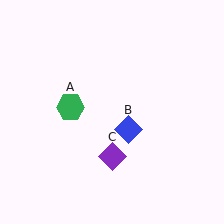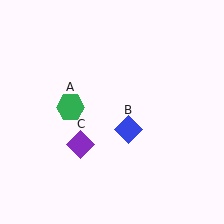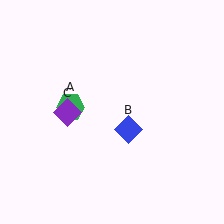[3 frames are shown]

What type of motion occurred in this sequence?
The purple diamond (object C) rotated clockwise around the center of the scene.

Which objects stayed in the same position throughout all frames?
Green hexagon (object A) and blue diamond (object B) remained stationary.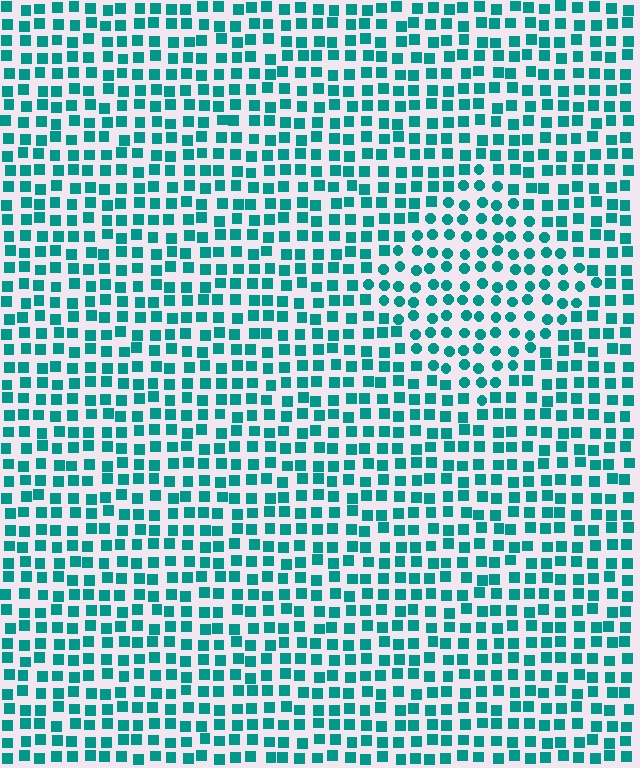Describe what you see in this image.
The image is filled with small teal elements arranged in a uniform grid. A diamond-shaped region contains circles, while the surrounding area contains squares. The boundary is defined purely by the change in element shape.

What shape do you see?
I see a diamond.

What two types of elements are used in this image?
The image uses circles inside the diamond region and squares outside it.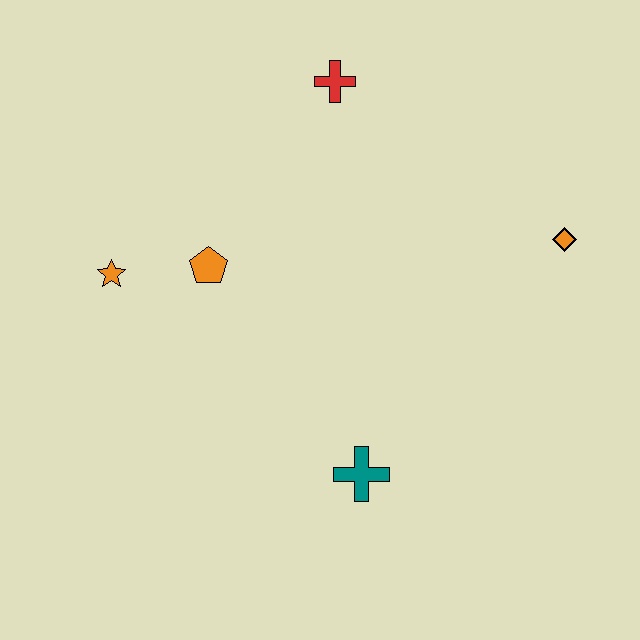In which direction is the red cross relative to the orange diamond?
The red cross is to the left of the orange diamond.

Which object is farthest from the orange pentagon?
The orange diamond is farthest from the orange pentagon.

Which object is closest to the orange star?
The orange pentagon is closest to the orange star.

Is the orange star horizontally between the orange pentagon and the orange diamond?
No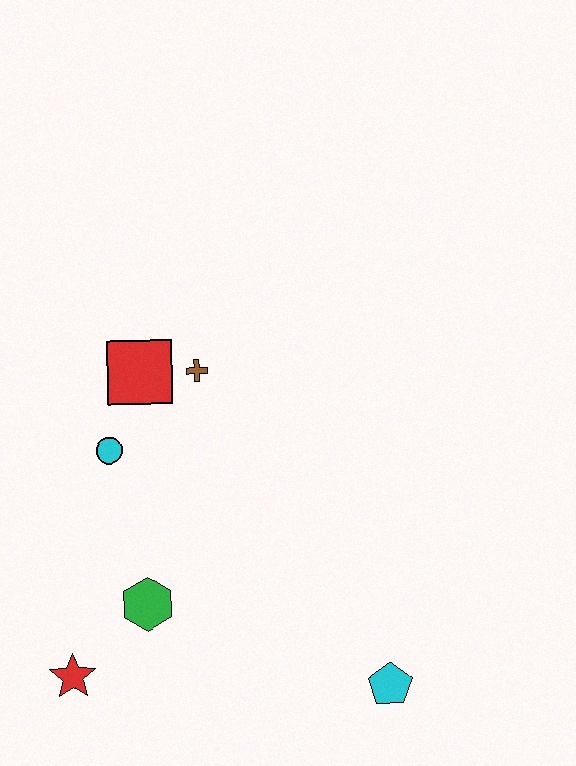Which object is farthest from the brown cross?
The cyan pentagon is farthest from the brown cross.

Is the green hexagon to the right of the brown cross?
No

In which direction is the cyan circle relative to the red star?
The cyan circle is above the red star.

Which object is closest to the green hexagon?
The red star is closest to the green hexagon.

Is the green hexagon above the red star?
Yes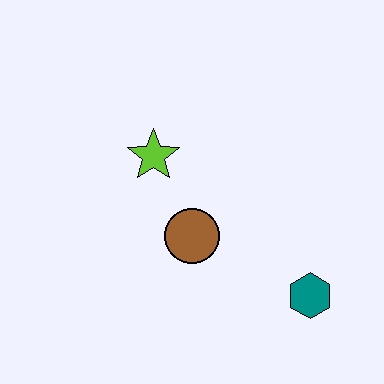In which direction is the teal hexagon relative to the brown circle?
The teal hexagon is to the right of the brown circle.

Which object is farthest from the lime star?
The teal hexagon is farthest from the lime star.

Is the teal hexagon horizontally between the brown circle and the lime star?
No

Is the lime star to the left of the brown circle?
Yes